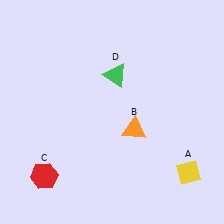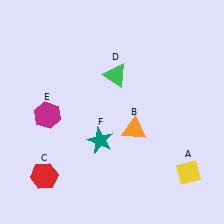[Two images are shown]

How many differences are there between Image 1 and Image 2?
There are 2 differences between the two images.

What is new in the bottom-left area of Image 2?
A teal star (F) was added in the bottom-left area of Image 2.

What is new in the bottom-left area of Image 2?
A magenta hexagon (E) was added in the bottom-left area of Image 2.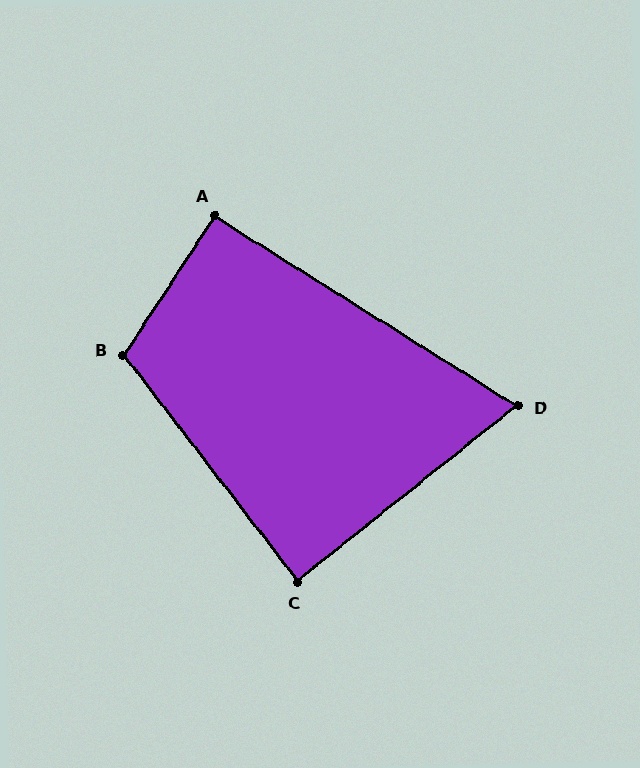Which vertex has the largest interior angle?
B, at approximately 109 degrees.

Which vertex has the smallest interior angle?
D, at approximately 71 degrees.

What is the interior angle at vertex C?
Approximately 89 degrees (approximately right).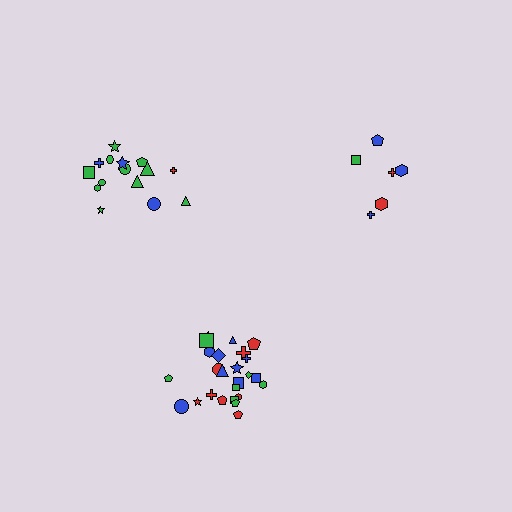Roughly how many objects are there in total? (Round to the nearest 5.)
Roughly 45 objects in total.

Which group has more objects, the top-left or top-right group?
The top-left group.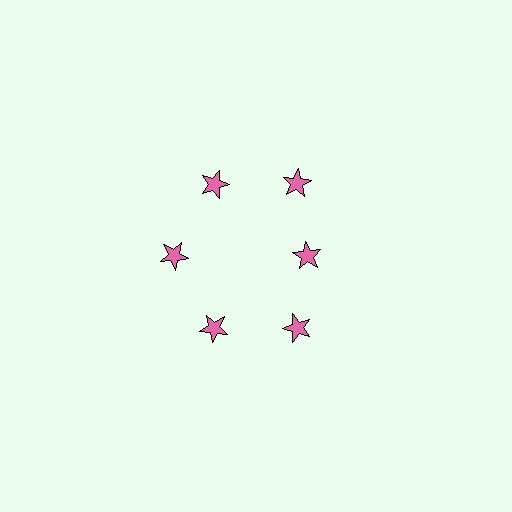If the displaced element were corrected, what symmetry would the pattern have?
It would have 6-fold rotational symmetry — the pattern would map onto itself every 60 degrees.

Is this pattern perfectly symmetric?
No. The 6 pink stars are arranged in a ring, but one element near the 3 o'clock position is pulled inward toward the center, breaking the 6-fold rotational symmetry.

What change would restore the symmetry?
The symmetry would be restored by moving it outward, back onto the ring so that all 6 stars sit at equal angles and equal distance from the center.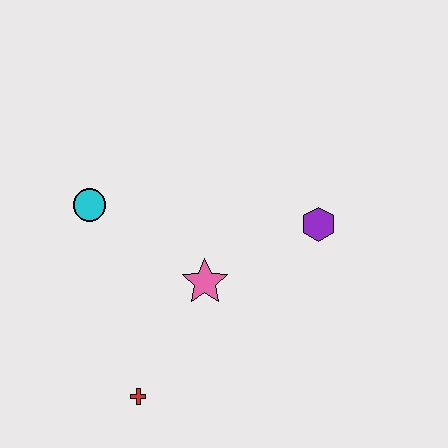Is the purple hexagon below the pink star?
No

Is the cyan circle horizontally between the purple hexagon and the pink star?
No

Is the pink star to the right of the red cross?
Yes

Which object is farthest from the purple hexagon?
The red cross is farthest from the purple hexagon.